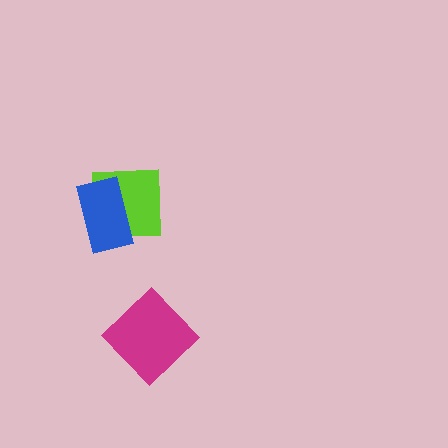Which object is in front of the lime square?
The blue rectangle is in front of the lime square.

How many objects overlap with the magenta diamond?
0 objects overlap with the magenta diamond.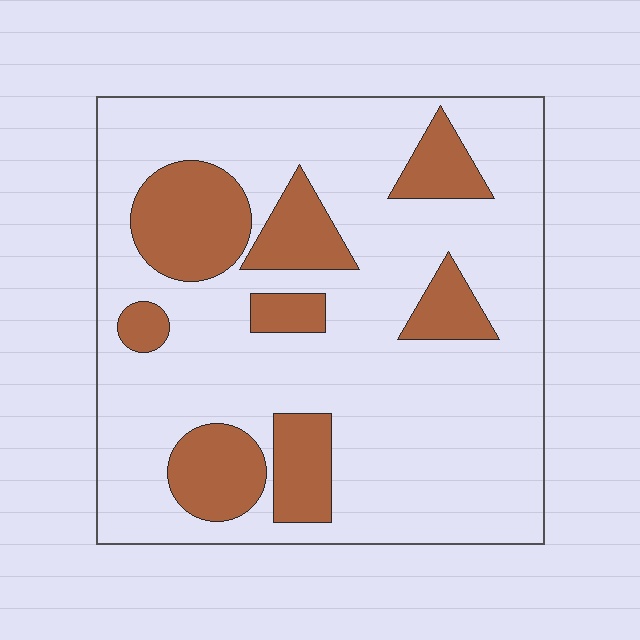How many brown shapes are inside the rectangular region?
8.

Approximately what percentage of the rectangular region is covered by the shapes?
Approximately 25%.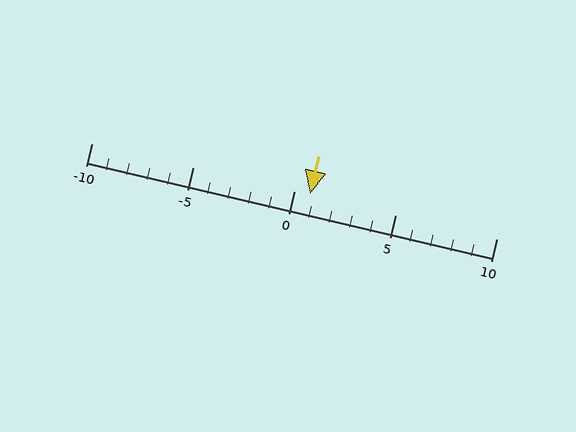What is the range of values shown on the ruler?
The ruler shows values from -10 to 10.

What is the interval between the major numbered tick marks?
The major tick marks are spaced 5 units apart.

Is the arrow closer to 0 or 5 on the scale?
The arrow is closer to 0.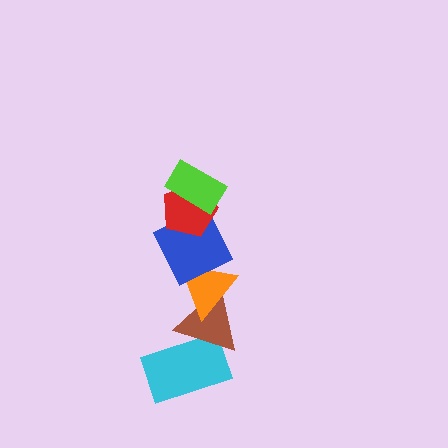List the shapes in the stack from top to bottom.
From top to bottom: the lime rectangle, the red pentagon, the blue square, the orange triangle, the brown triangle, the cyan rectangle.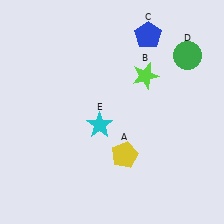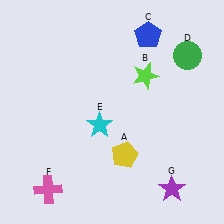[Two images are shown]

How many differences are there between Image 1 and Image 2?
There are 2 differences between the two images.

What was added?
A pink cross (F), a purple star (G) were added in Image 2.